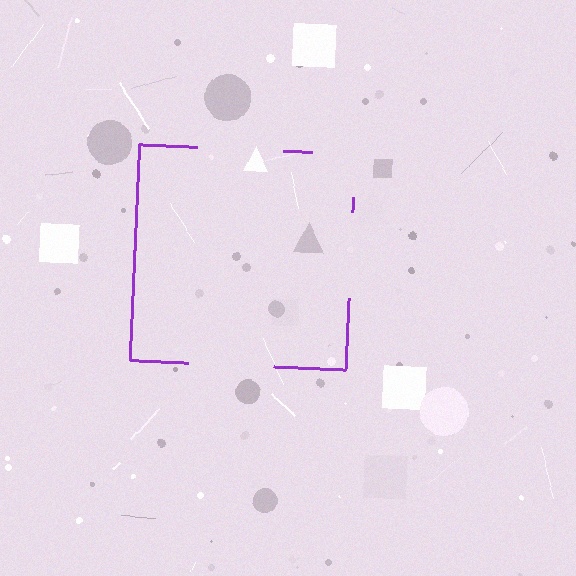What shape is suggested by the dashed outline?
The dashed outline suggests a square.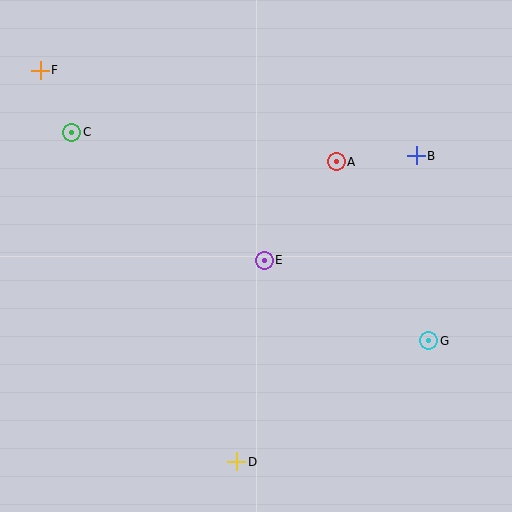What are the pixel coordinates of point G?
Point G is at (429, 341).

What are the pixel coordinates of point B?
Point B is at (416, 156).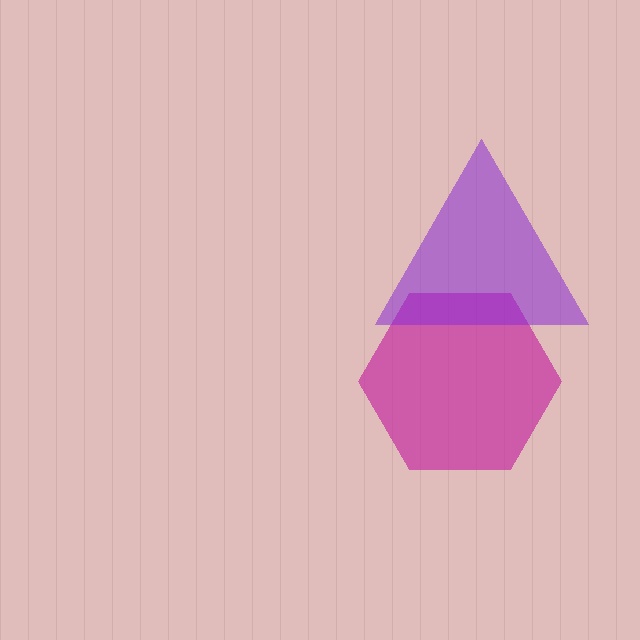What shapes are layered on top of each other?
The layered shapes are: a magenta hexagon, a purple triangle.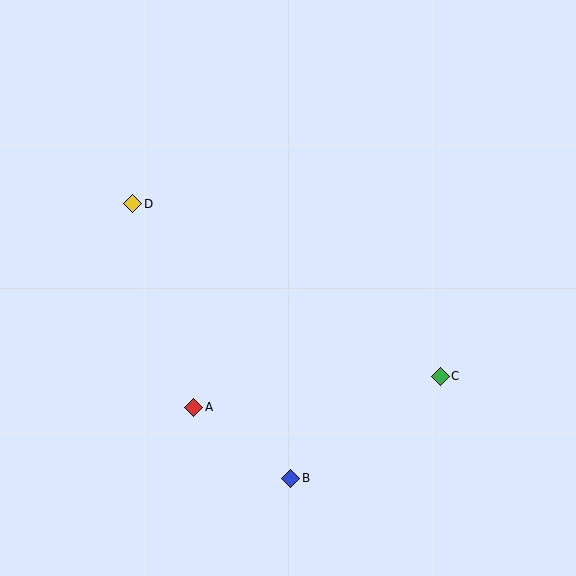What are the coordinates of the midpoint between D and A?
The midpoint between D and A is at (163, 305).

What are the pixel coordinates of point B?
Point B is at (291, 478).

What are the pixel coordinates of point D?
Point D is at (133, 204).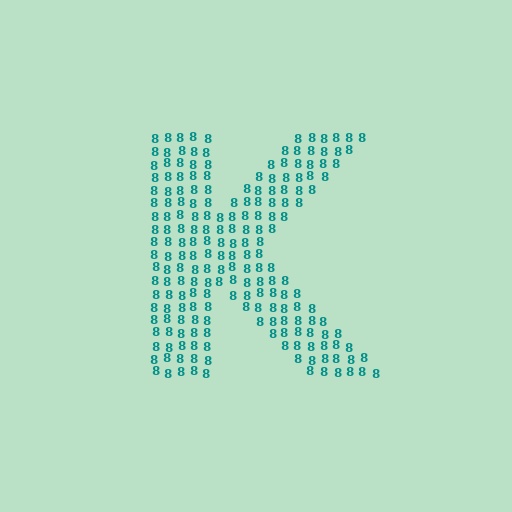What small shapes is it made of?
It is made of small digit 8's.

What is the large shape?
The large shape is the letter K.